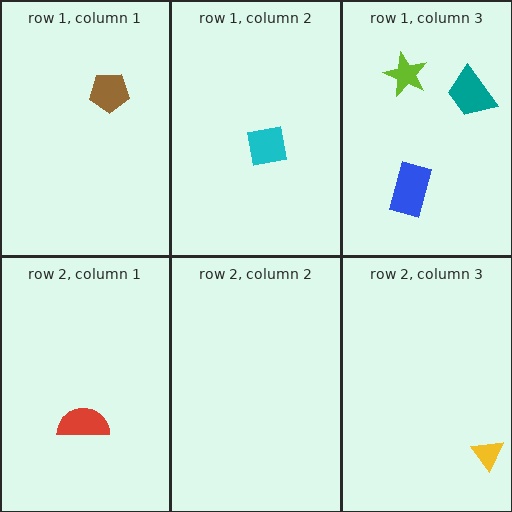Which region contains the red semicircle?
The row 2, column 1 region.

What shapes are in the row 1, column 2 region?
The cyan square.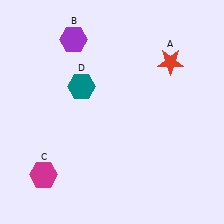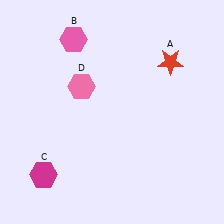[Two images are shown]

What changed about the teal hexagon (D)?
In Image 1, D is teal. In Image 2, it changed to pink.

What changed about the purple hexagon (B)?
In Image 1, B is purple. In Image 2, it changed to pink.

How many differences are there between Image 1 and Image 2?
There are 2 differences between the two images.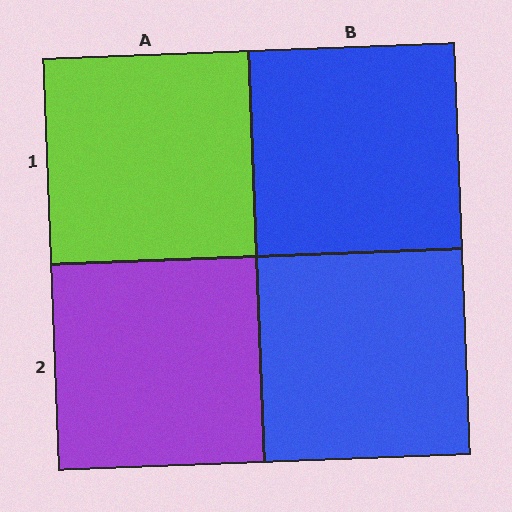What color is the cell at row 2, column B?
Blue.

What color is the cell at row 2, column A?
Purple.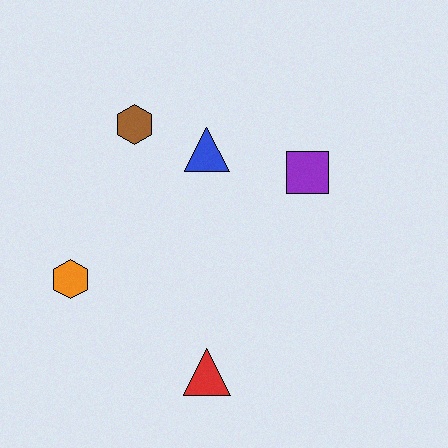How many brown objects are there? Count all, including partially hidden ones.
There is 1 brown object.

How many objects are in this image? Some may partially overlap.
There are 5 objects.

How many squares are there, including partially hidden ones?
There is 1 square.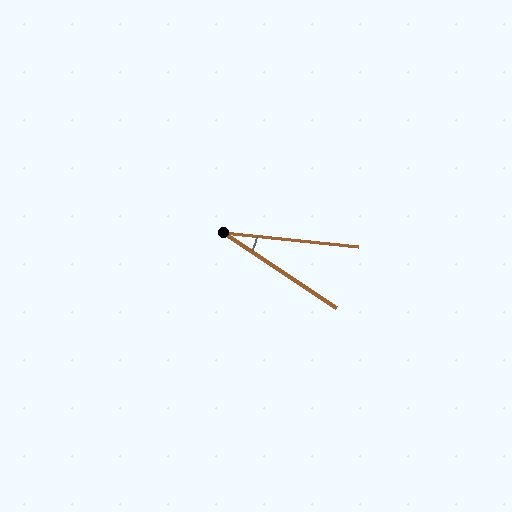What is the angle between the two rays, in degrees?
Approximately 27 degrees.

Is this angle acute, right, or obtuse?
It is acute.